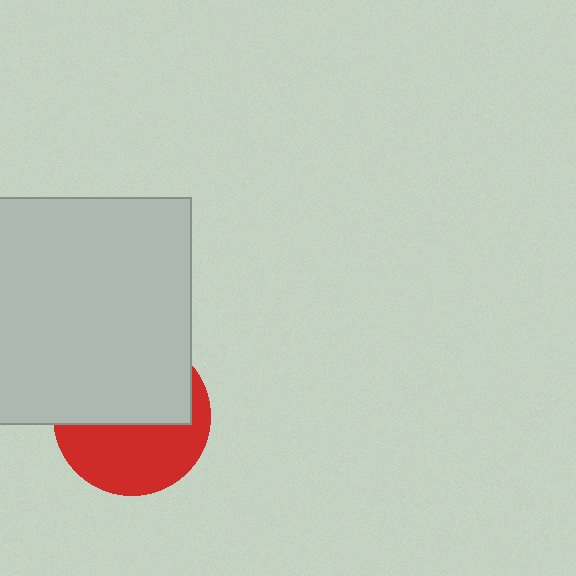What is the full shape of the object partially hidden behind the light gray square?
The partially hidden object is a red circle.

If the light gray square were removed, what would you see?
You would see the complete red circle.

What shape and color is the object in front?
The object in front is a light gray square.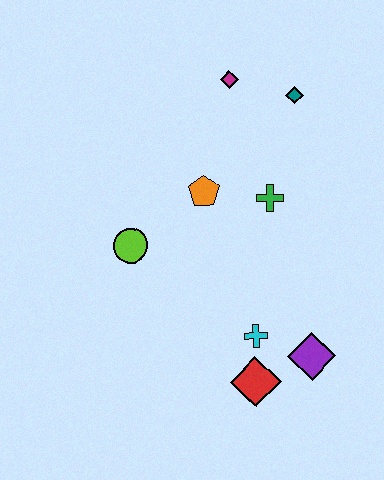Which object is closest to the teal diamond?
The magenta diamond is closest to the teal diamond.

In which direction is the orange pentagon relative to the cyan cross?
The orange pentagon is above the cyan cross.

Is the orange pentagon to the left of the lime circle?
No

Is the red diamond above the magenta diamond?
No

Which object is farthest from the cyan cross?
The magenta diamond is farthest from the cyan cross.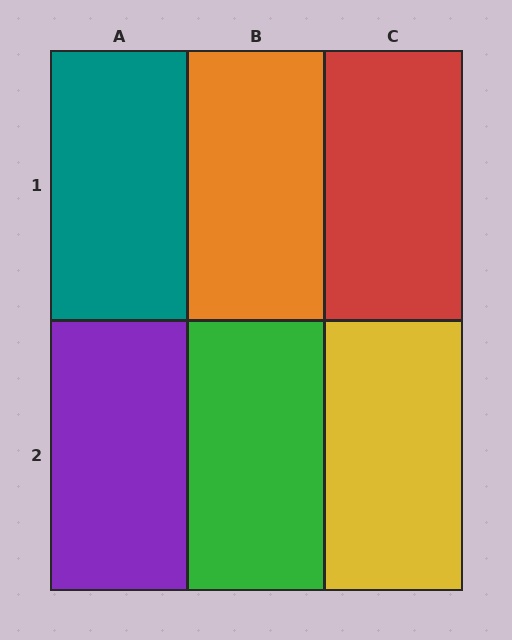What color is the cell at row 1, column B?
Orange.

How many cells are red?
1 cell is red.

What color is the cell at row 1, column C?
Red.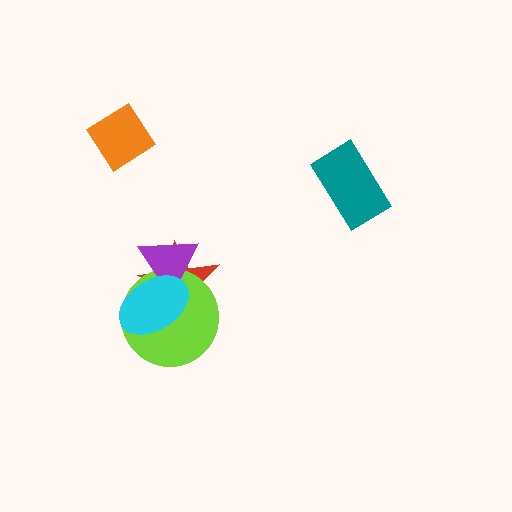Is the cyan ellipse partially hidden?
No, no other shape covers it.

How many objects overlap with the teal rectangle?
0 objects overlap with the teal rectangle.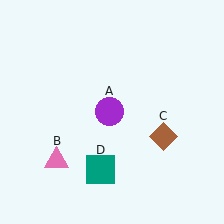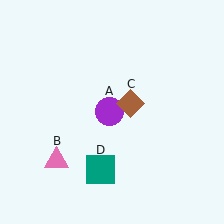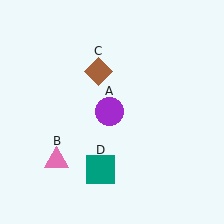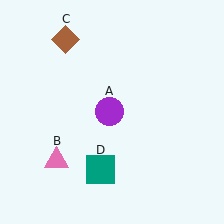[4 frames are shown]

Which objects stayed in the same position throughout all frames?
Purple circle (object A) and pink triangle (object B) and teal square (object D) remained stationary.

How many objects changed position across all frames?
1 object changed position: brown diamond (object C).